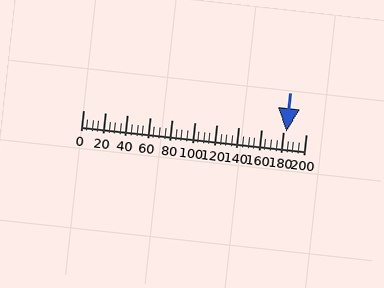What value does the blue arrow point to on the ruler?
The blue arrow points to approximately 183.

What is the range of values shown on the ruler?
The ruler shows values from 0 to 200.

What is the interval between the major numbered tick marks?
The major tick marks are spaced 20 units apart.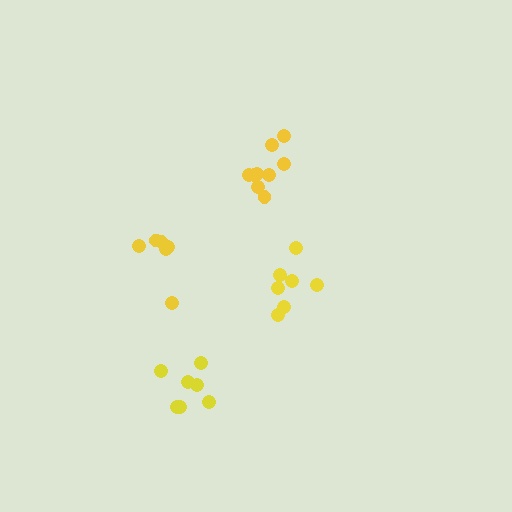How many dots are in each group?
Group 1: 6 dots, Group 2: 7 dots, Group 3: 7 dots, Group 4: 9 dots (29 total).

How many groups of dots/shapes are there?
There are 4 groups.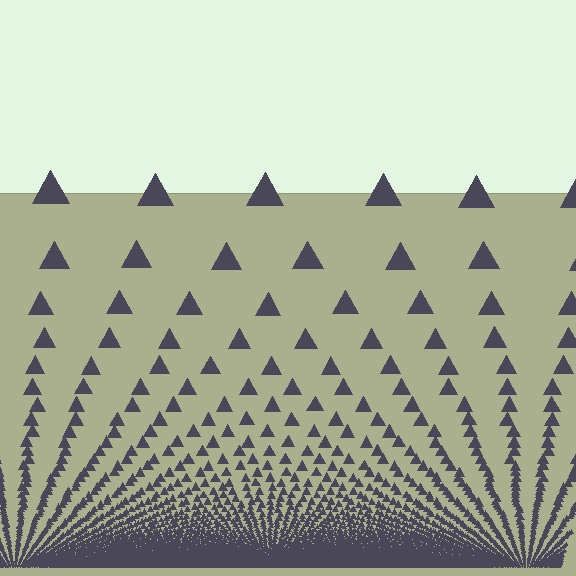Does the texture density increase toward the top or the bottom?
Density increases toward the bottom.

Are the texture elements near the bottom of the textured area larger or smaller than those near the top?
Smaller. The gradient is inverted — elements near the bottom are smaller and denser.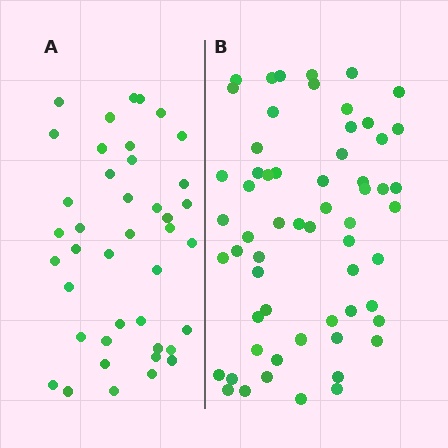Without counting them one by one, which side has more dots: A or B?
Region B (the right region) has more dots.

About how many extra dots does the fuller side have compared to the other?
Region B has approximately 20 more dots than region A.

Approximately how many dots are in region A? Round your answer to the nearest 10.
About 40 dots. (The exact count is 41, which rounds to 40.)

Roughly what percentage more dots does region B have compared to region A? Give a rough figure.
About 45% more.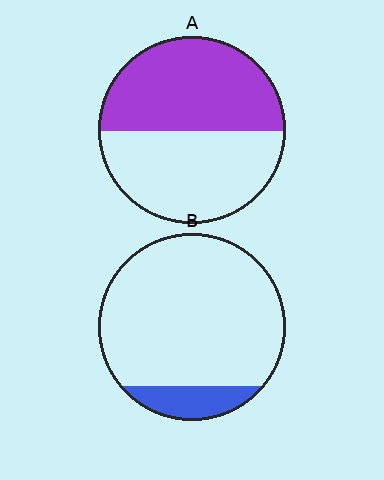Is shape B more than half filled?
No.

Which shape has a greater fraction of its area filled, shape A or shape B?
Shape A.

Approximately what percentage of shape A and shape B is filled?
A is approximately 50% and B is approximately 15%.